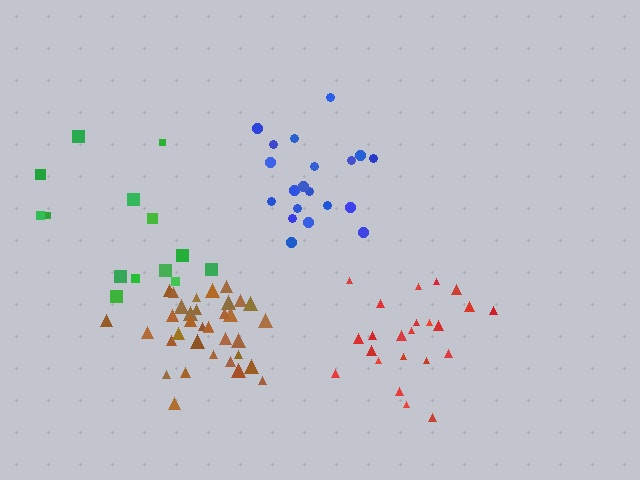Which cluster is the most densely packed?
Brown.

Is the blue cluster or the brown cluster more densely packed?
Brown.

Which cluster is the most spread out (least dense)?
Green.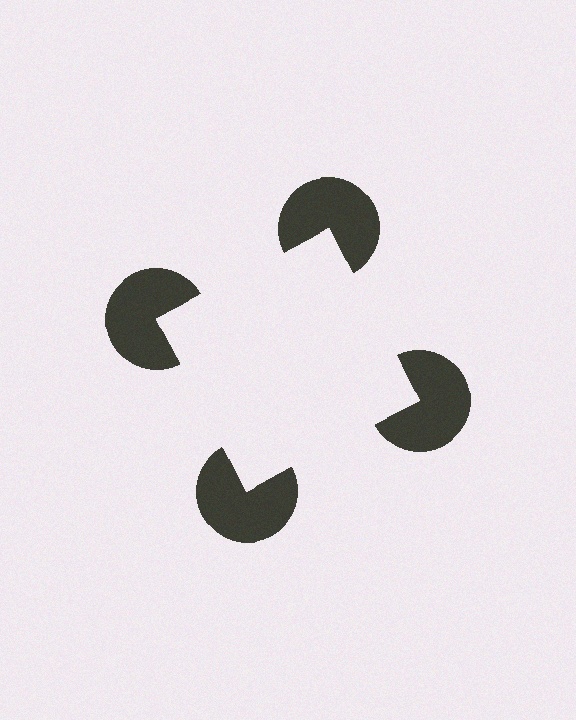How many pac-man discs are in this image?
There are 4 — one at each vertex of the illusory square.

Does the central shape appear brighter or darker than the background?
It typically appears slightly brighter than the background, even though no actual brightness change is drawn.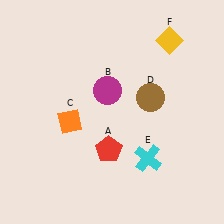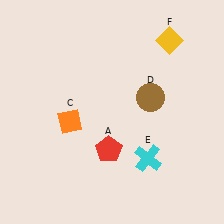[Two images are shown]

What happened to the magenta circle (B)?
The magenta circle (B) was removed in Image 2. It was in the top-left area of Image 1.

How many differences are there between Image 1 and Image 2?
There is 1 difference between the two images.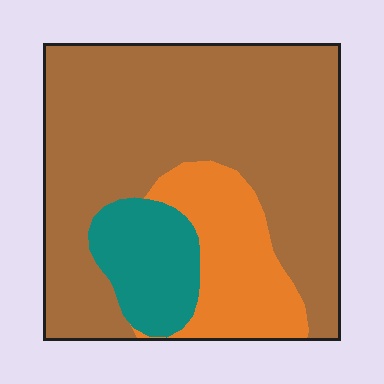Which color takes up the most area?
Brown, at roughly 70%.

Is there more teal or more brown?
Brown.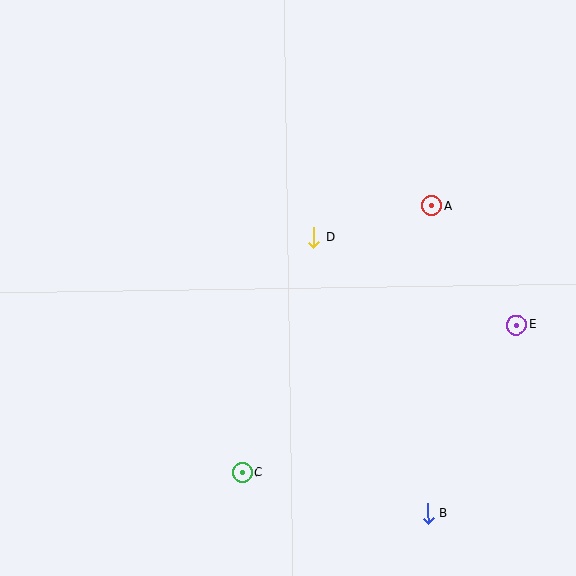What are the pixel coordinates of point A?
Point A is at (431, 206).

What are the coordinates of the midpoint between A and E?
The midpoint between A and E is at (474, 265).